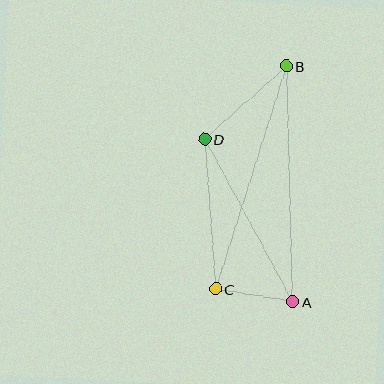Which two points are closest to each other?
Points A and C are closest to each other.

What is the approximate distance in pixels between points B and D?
The distance between B and D is approximately 110 pixels.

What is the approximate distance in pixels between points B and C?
The distance between B and C is approximately 234 pixels.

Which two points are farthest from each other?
Points A and B are farthest from each other.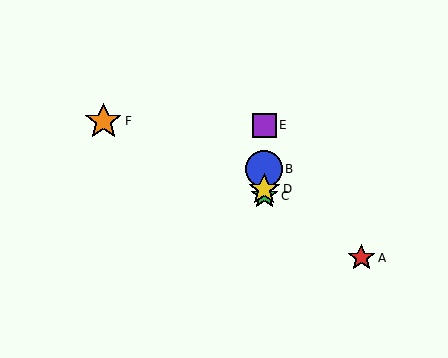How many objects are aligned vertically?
4 objects (B, C, D, E) are aligned vertically.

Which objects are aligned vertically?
Objects B, C, D, E are aligned vertically.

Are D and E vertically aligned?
Yes, both are at x≈264.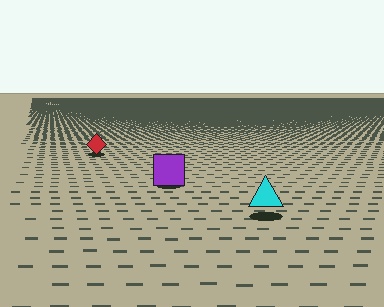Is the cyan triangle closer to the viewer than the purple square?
Yes. The cyan triangle is closer — you can tell from the texture gradient: the ground texture is coarser near it.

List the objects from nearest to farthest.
From nearest to farthest: the cyan triangle, the purple square, the red diamond.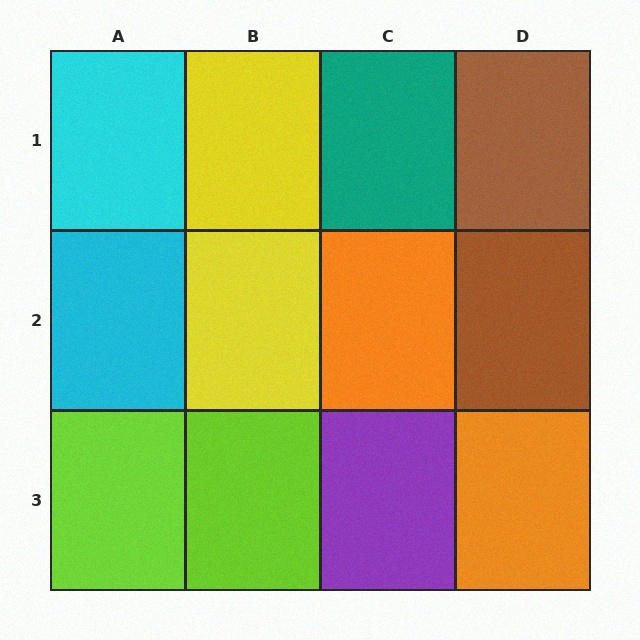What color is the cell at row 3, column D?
Orange.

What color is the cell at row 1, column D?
Brown.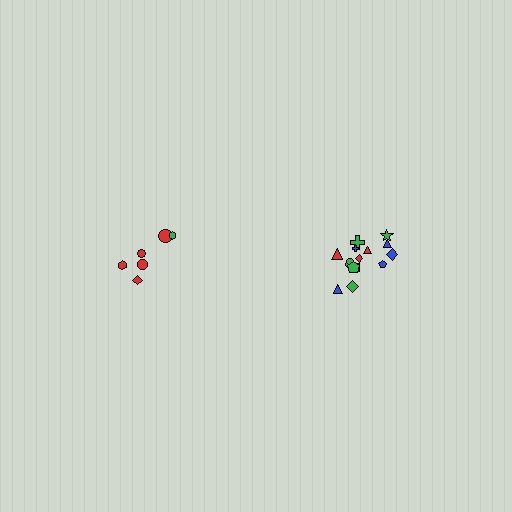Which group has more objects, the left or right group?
The right group.